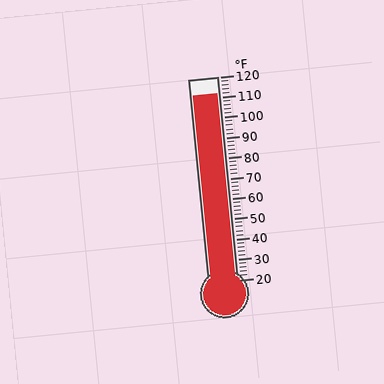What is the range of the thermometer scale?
The thermometer scale ranges from 20°F to 120°F.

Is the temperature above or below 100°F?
The temperature is above 100°F.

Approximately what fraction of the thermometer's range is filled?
The thermometer is filled to approximately 90% of its range.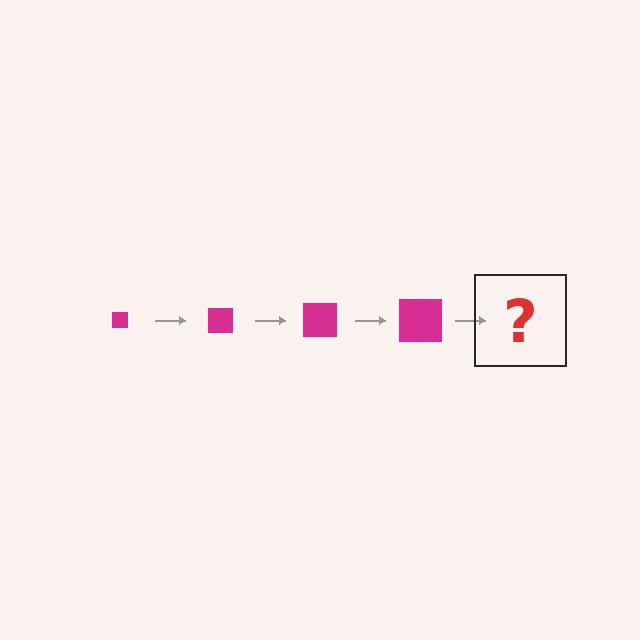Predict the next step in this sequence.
The next step is a magenta square, larger than the previous one.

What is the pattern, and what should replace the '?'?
The pattern is that the square gets progressively larger each step. The '?' should be a magenta square, larger than the previous one.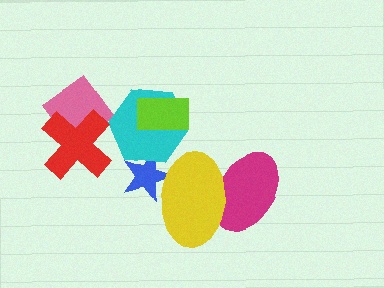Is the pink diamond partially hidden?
Yes, it is partially covered by another shape.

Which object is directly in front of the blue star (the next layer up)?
The cyan hexagon is directly in front of the blue star.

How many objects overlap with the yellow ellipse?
2 objects overlap with the yellow ellipse.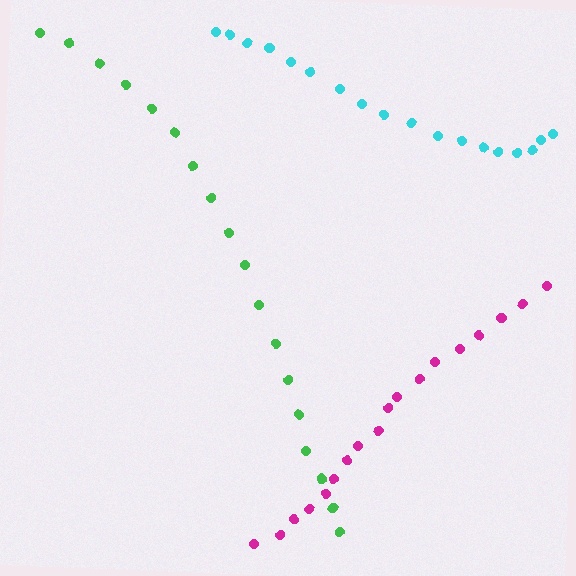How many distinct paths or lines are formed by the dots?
There are 3 distinct paths.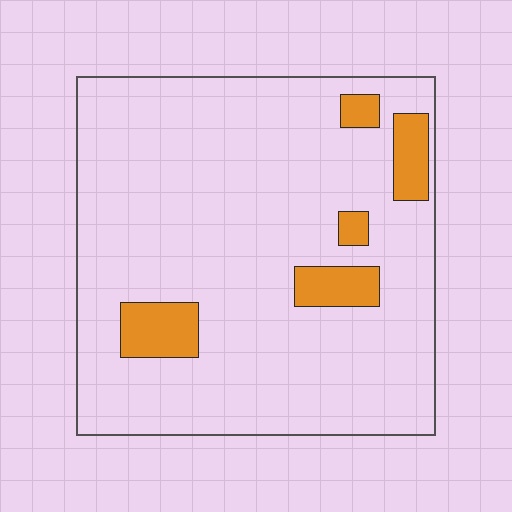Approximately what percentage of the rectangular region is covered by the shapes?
Approximately 10%.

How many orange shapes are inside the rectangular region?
5.